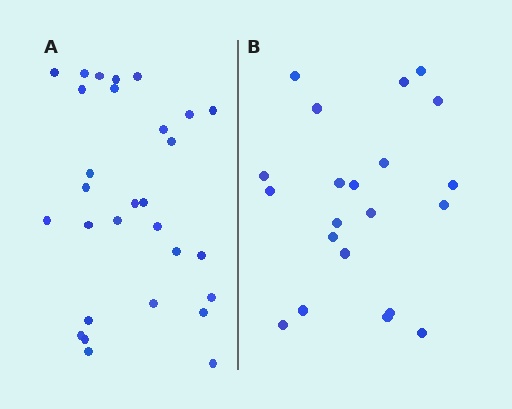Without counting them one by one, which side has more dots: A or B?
Region A (the left region) has more dots.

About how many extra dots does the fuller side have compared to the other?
Region A has roughly 8 or so more dots than region B.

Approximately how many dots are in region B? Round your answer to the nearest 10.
About 20 dots. (The exact count is 21, which rounds to 20.)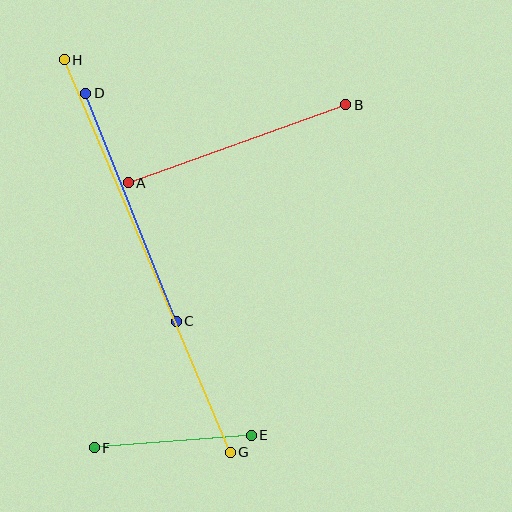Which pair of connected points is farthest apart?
Points G and H are farthest apart.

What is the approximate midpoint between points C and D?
The midpoint is at approximately (131, 207) pixels.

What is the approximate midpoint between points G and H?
The midpoint is at approximately (147, 256) pixels.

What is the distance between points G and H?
The distance is approximately 426 pixels.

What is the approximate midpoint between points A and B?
The midpoint is at approximately (237, 144) pixels.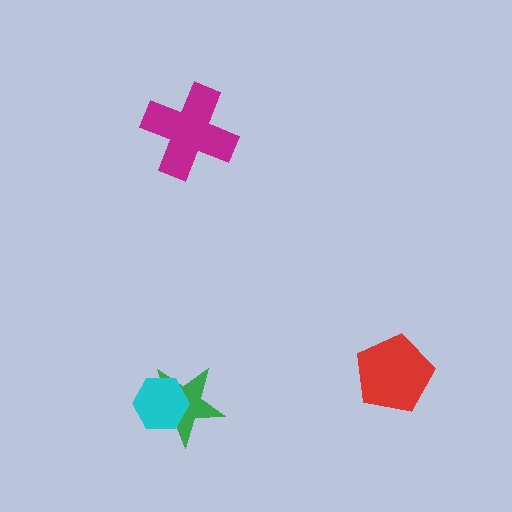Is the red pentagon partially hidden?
No, no other shape covers it.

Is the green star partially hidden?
Yes, it is partially covered by another shape.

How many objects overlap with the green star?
1 object overlaps with the green star.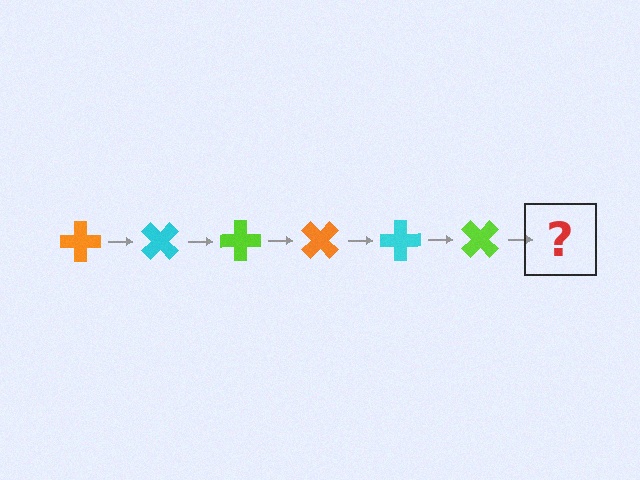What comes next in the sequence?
The next element should be an orange cross, rotated 270 degrees from the start.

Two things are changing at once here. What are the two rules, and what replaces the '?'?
The two rules are that it rotates 45 degrees each step and the color cycles through orange, cyan, and lime. The '?' should be an orange cross, rotated 270 degrees from the start.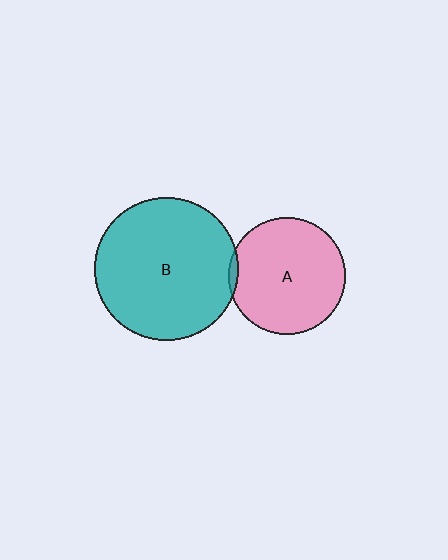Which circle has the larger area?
Circle B (teal).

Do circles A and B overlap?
Yes.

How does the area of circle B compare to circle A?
Approximately 1.5 times.